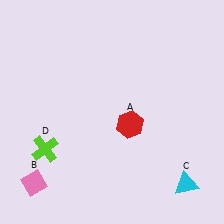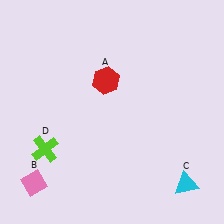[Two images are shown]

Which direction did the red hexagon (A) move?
The red hexagon (A) moved up.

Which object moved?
The red hexagon (A) moved up.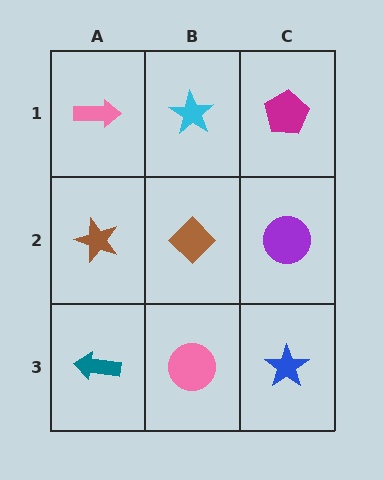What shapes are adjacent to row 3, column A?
A brown star (row 2, column A), a pink circle (row 3, column B).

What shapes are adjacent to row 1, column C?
A purple circle (row 2, column C), a cyan star (row 1, column B).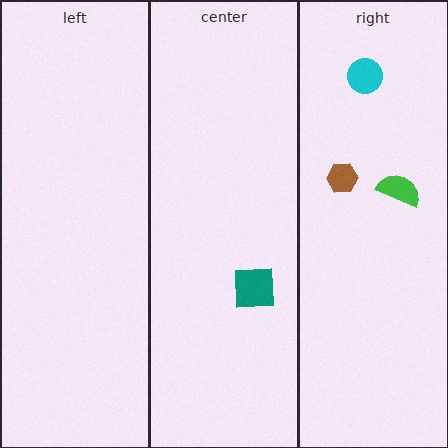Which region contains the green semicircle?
The right region.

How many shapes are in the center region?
1.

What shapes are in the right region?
The brown hexagon, the cyan circle, the green semicircle.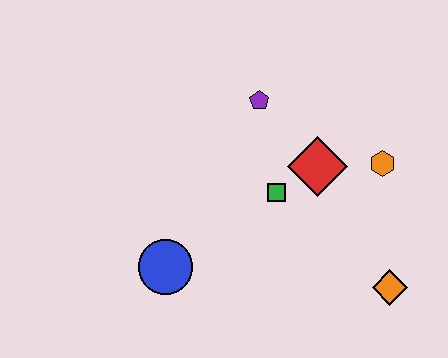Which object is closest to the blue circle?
The green square is closest to the blue circle.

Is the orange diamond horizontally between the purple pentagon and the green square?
No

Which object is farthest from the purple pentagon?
The orange diamond is farthest from the purple pentagon.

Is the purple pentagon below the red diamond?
No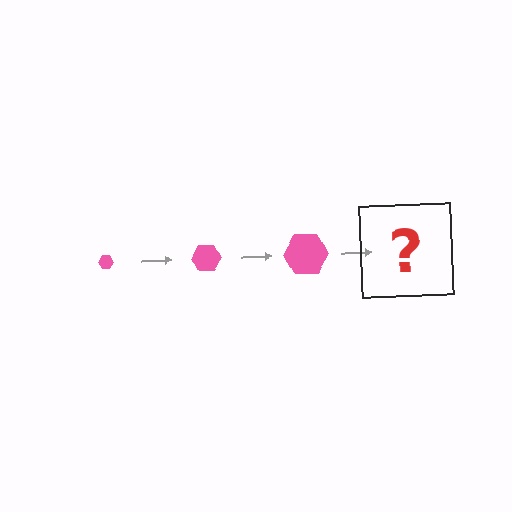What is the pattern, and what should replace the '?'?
The pattern is that the hexagon gets progressively larger each step. The '?' should be a pink hexagon, larger than the previous one.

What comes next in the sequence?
The next element should be a pink hexagon, larger than the previous one.